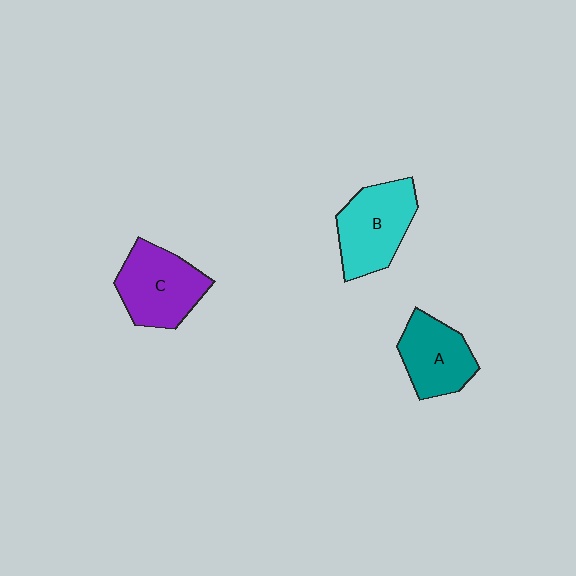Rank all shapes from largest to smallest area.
From largest to smallest: B (cyan), C (purple), A (teal).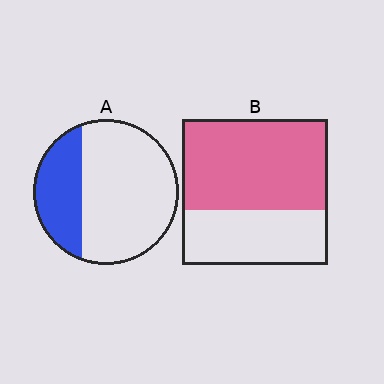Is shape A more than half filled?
No.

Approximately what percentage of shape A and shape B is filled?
A is approximately 30% and B is approximately 60%.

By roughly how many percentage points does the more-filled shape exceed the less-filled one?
By roughly 35 percentage points (B over A).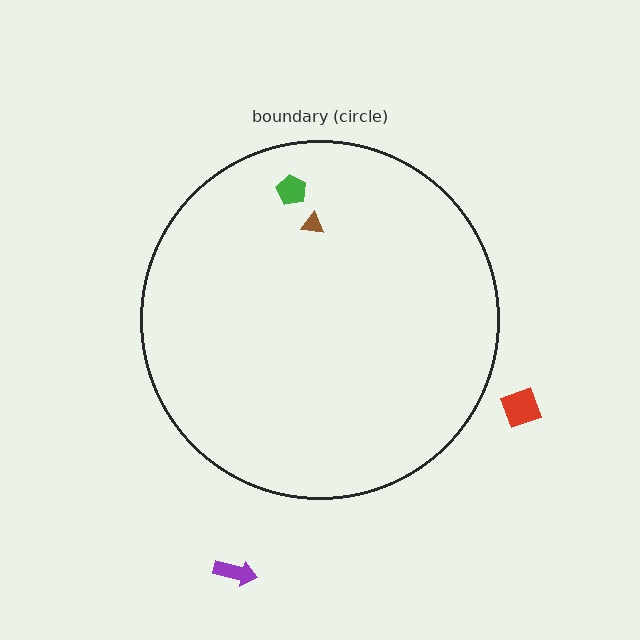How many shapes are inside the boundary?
2 inside, 2 outside.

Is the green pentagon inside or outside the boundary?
Inside.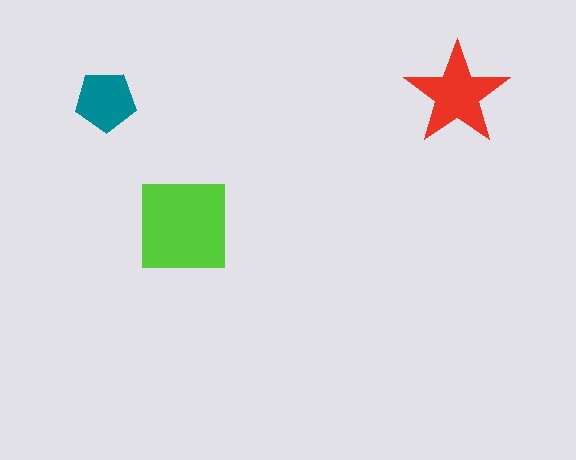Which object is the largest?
The lime square.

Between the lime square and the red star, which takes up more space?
The lime square.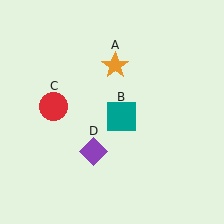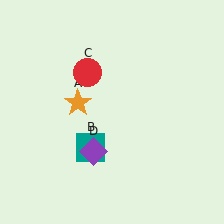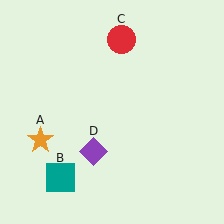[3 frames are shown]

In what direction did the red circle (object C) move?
The red circle (object C) moved up and to the right.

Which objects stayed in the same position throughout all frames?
Purple diamond (object D) remained stationary.